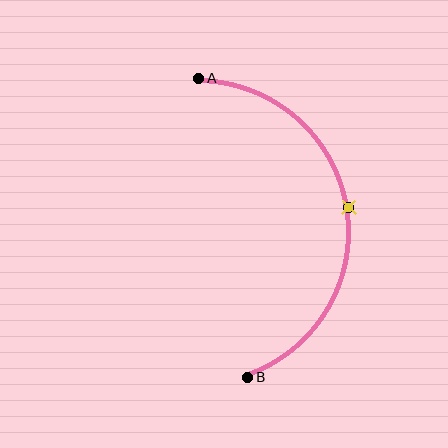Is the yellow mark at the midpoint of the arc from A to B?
Yes. The yellow mark lies on the arc at equal arc-length from both A and B — it is the arc midpoint.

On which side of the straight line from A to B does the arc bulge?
The arc bulges to the right of the straight line connecting A and B.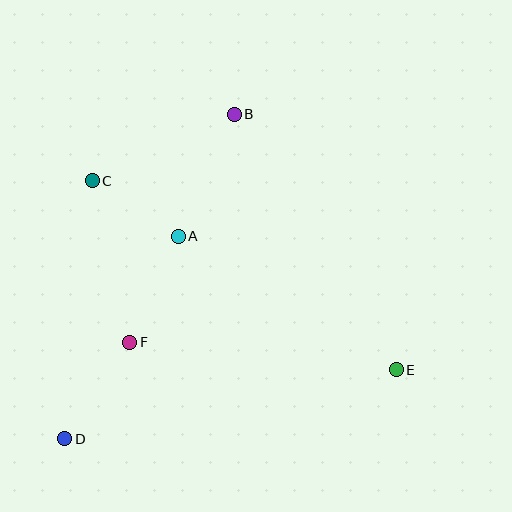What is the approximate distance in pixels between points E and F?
The distance between E and F is approximately 268 pixels.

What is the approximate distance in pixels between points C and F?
The distance between C and F is approximately 166 pixels.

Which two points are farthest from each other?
Points B and D are farthest from each other.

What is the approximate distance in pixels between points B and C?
The distance between B and C is approximately 157 pixels.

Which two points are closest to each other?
Points A and C are closest to each other.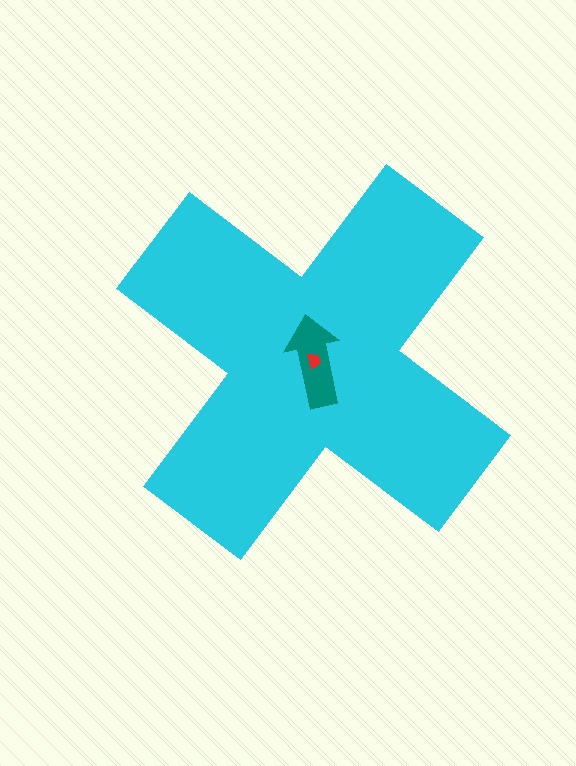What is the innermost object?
The red trapezoid.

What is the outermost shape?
The cyan cross.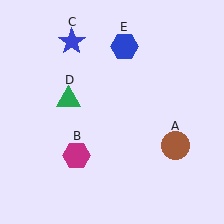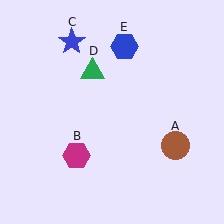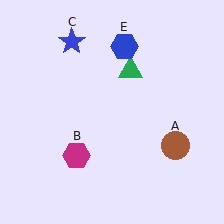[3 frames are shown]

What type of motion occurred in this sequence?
The green triangle (object D) rotated clockwise around the center of the scene.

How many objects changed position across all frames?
1 object changed position: green triangle (object D).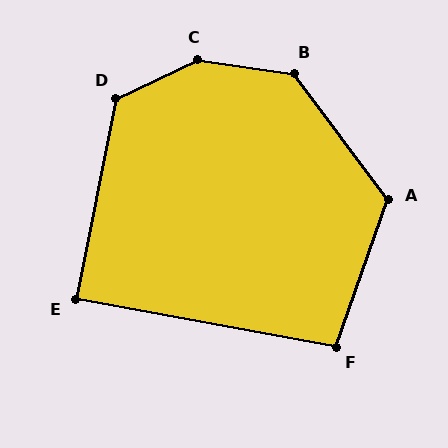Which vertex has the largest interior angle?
C, at approximately 147 degrees.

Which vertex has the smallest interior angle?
E, at approximately 89 degrees.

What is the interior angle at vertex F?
Approximately 99 degrees (obtuse).